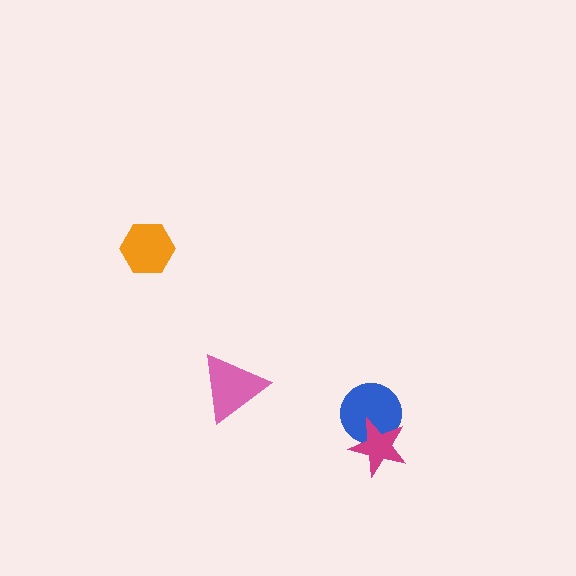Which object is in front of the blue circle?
The magenta star is in front of the blue circle.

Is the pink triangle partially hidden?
No, no other shape covers it.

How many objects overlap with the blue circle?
1 object overlaps with the blue circle.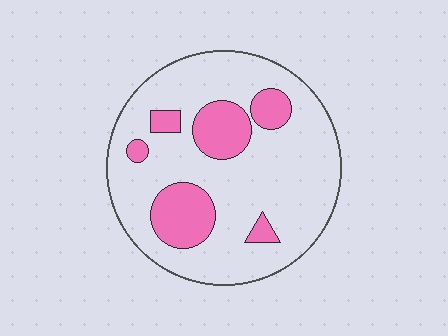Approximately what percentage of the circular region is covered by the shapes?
Approximately 20%.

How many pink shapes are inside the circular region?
6.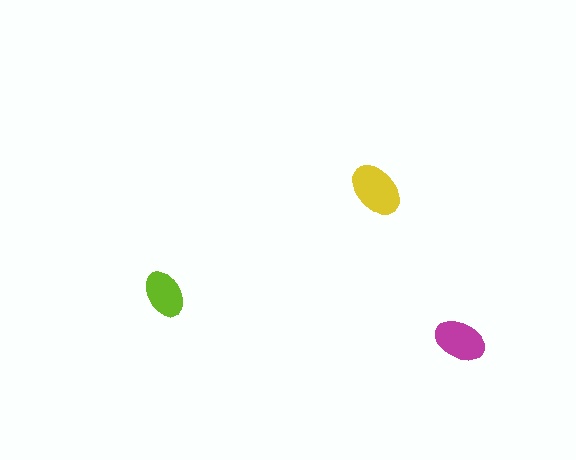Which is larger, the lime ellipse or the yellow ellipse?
The yellow one.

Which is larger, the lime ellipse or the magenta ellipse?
The magenta one.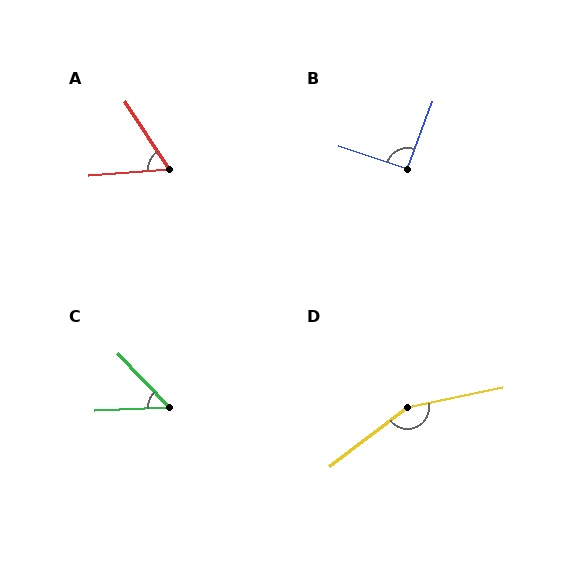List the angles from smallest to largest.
C (49°), A (61°), B (93°), D (154°).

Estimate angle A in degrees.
Approximately 61 degrees.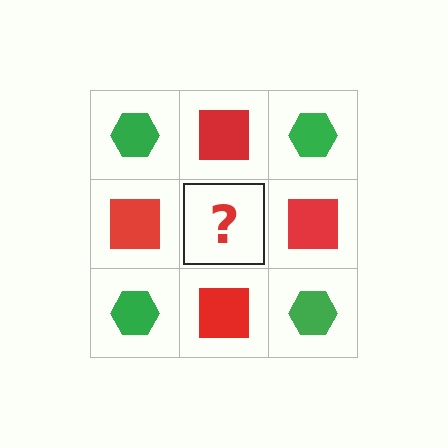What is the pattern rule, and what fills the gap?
The rule is that it alternates green hexagon and red square in a checkerboard pattern. The gap should be filled with a green hexagon.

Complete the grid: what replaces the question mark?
The question mark should be replaced with a green hexagon.